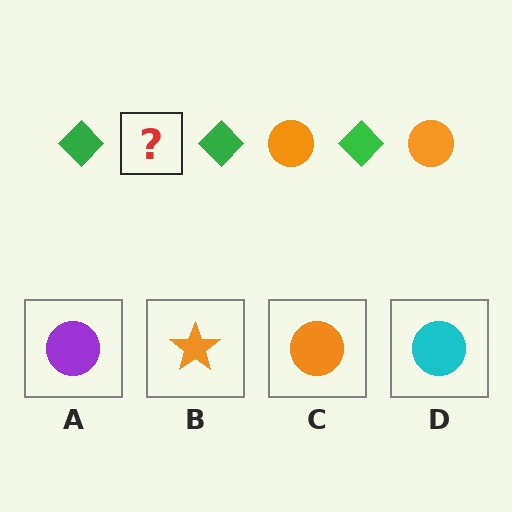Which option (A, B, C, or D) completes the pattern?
C.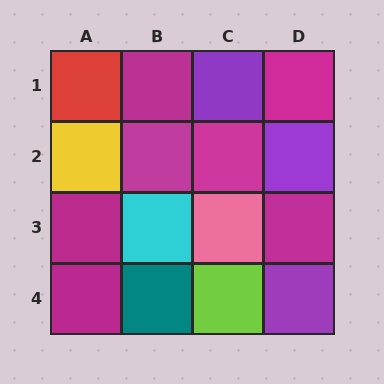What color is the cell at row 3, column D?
Magenta.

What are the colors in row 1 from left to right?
Red, magenta, purple, magenta.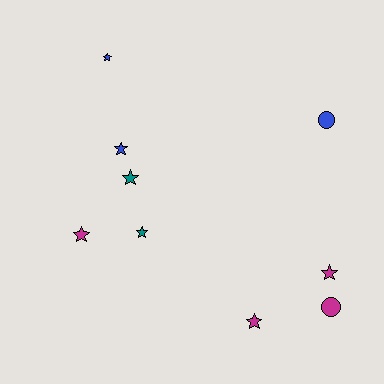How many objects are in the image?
There are 9 objects.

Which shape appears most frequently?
Star, with 7 objects.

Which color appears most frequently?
Magenta, with 4 objects.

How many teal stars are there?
There are 2 teal stars.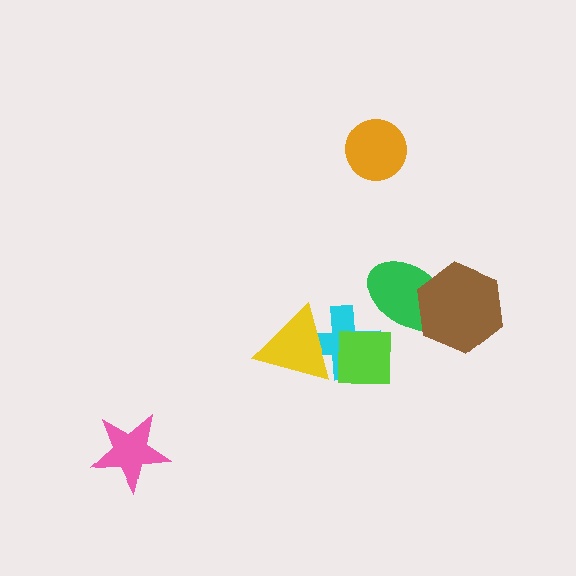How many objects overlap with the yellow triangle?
1 object overlaps with the yellow triangle.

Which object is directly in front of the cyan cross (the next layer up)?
The yellow triangle is directly in front of the cyan cross.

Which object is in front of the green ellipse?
The brown hexagon is in front of the green ellipse.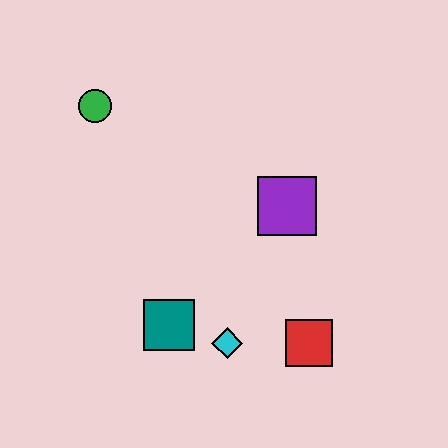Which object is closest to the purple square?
The red square is closest to the purple square.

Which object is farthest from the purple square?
The green circle is farthest from the purple square.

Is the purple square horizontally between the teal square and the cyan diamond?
No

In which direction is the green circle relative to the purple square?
The green circle is to the left of the purple square.